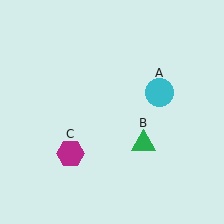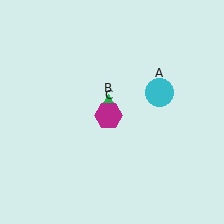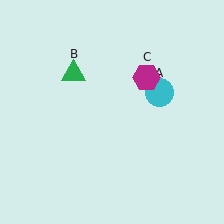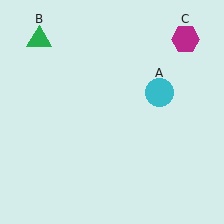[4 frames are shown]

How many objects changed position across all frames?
2 objects changed position: green triangle (object B), magenta hexagon (object C).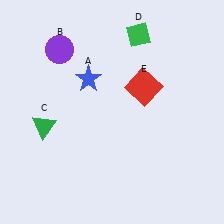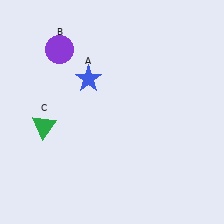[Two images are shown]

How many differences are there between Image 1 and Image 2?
There are 2 differences between the two images.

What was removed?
The red square (E), the green diamond (D) were removed in Image 2.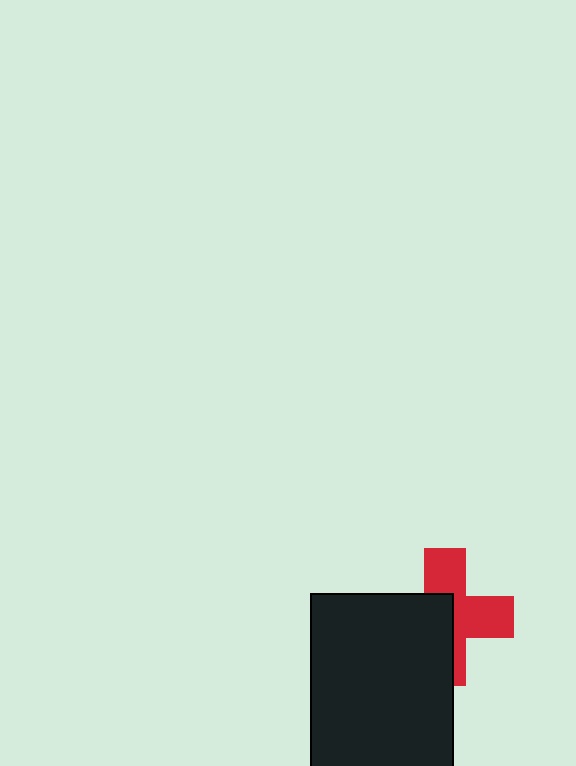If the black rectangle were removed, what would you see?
You would see the complete red cross.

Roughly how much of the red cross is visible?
About half of it is visible (roughly 52%).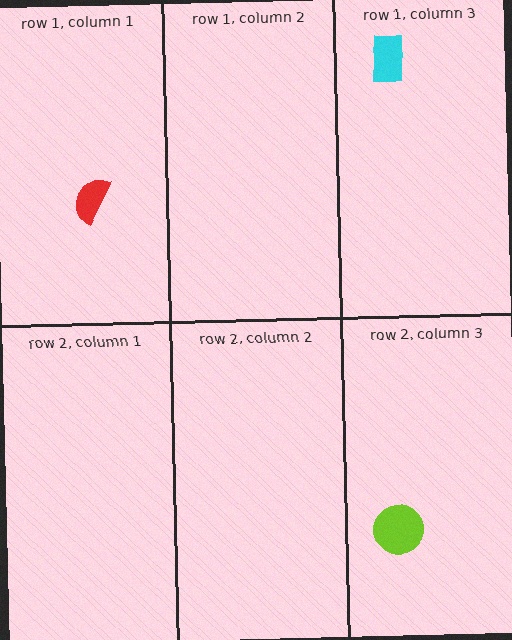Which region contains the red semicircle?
The row 1, column 1 region.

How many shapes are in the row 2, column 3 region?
1.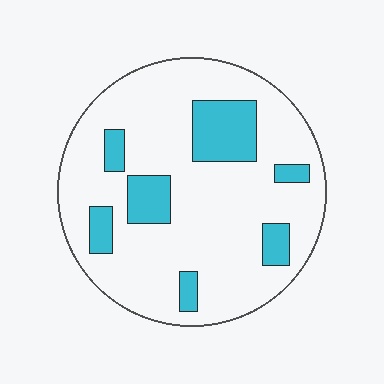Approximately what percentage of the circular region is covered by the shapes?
Approximately 20%.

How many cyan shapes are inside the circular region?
7.